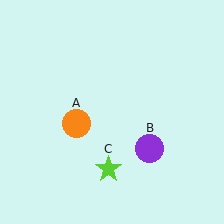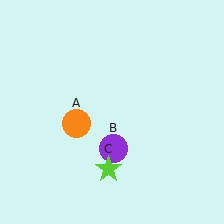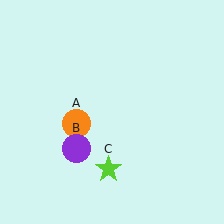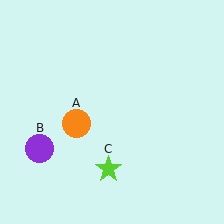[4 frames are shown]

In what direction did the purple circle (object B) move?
The purple circle (object B) moved left.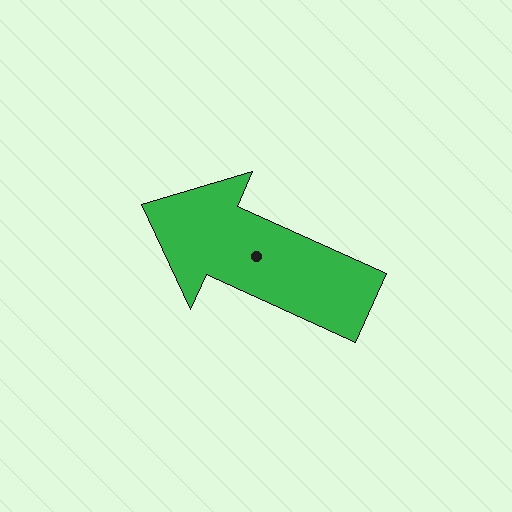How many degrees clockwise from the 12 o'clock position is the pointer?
Approximately 294 degrees.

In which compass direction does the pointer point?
Northwest.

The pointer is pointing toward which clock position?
Roughly 10 o'clock.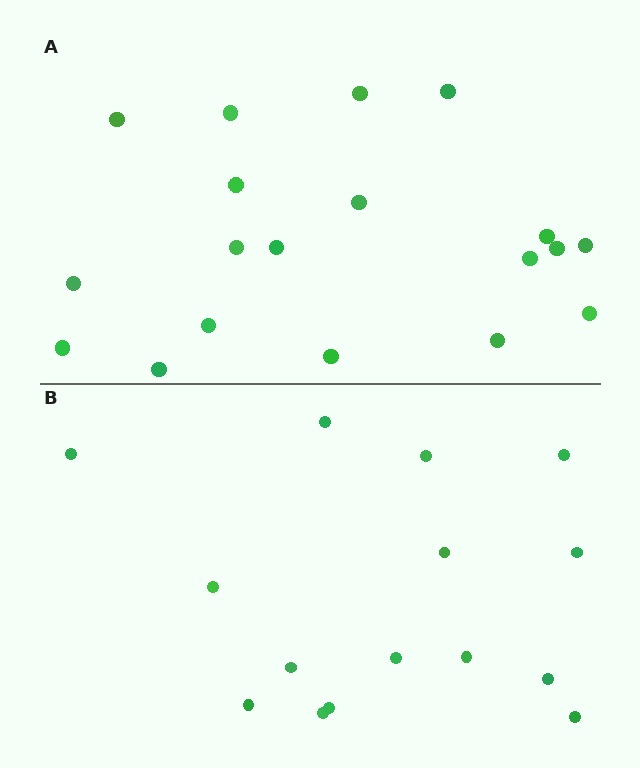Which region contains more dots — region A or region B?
Region A (the top region) has more dots.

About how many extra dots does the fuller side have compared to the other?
Region A has about 4 more dots than region B.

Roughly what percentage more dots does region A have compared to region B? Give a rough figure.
About 25% more.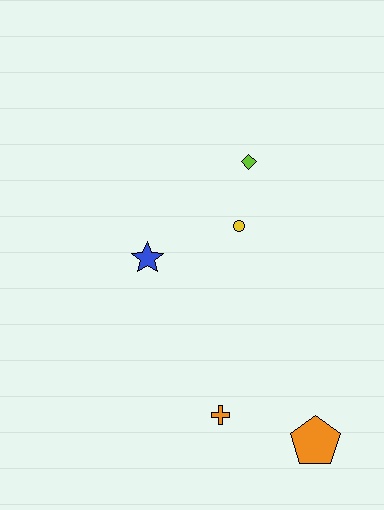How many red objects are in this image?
There are no red objects.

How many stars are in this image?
There is 1 star.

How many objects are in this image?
There are 5 objects.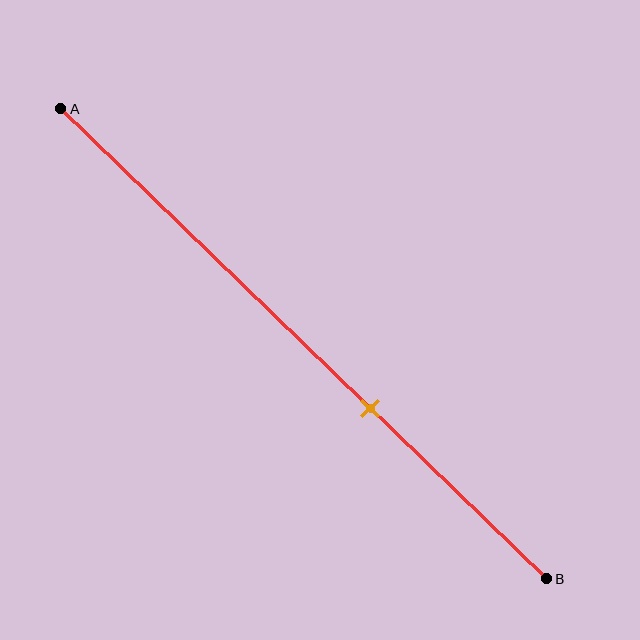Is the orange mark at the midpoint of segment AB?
No, the mark is at about 65% from A, not at the 50% midpoint.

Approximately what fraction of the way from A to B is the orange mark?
The orange mark is approximately 65% of the way from A to B.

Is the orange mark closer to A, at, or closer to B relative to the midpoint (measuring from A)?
The orange mark is closer to point B than the midpoint of segment AB.